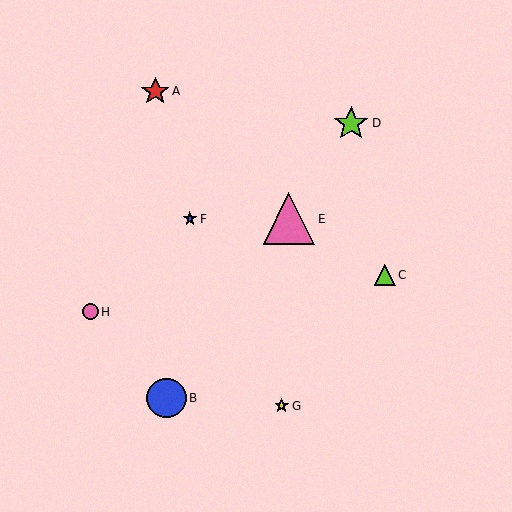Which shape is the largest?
The pink triangle (labeled E) is the largest.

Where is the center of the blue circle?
The center of the blue circle is at (167, 398).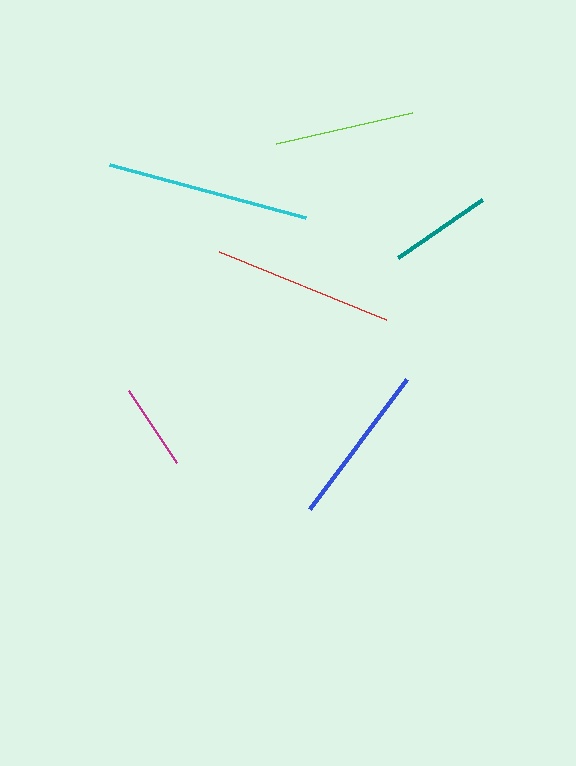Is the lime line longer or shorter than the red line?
The red line is longer than the lime line.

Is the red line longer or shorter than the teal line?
The red line is longer than the teal line.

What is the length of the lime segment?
The lime segment is approximately 139 pixels long.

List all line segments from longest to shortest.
From longest to shortest: cyan, red, blue, lime, teal, magenta.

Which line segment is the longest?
The cyan line is the longest at approximately 204 pixels.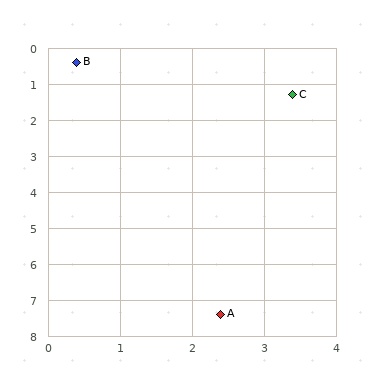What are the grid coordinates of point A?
Point A is at approximately (2.4, 7.4).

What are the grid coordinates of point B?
Point B is at approximately (0.4, 0.4).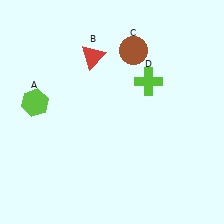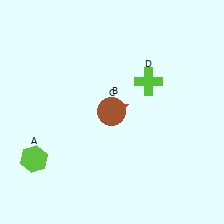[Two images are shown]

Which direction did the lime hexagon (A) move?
The lime hexagon (A) moved down.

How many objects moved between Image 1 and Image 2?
3 objects moved between the two images.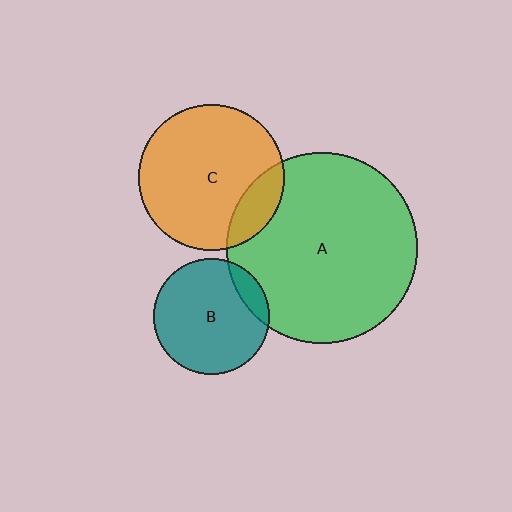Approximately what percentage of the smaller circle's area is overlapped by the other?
Approximately 10%.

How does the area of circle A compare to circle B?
Approximately 2.7 times.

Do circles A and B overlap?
Yes.